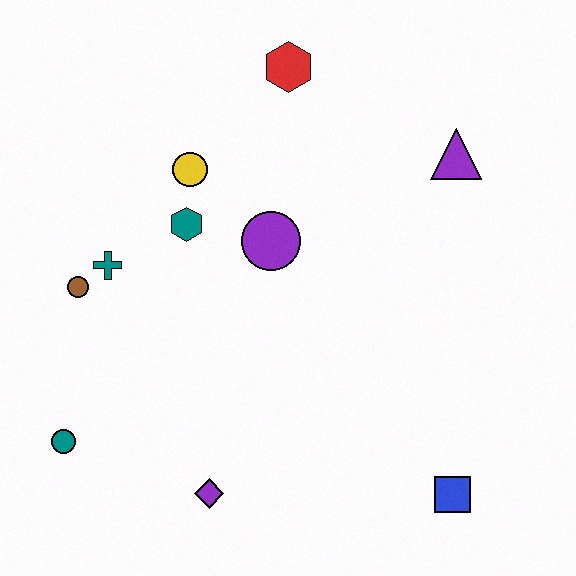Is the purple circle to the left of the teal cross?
No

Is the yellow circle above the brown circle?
Yes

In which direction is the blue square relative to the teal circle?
The blue square is to the right of the teal circle.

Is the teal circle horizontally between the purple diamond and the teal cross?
No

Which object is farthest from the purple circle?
The blue square is farthest from the purple circle.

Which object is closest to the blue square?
The purple diamond is closest to the blue square.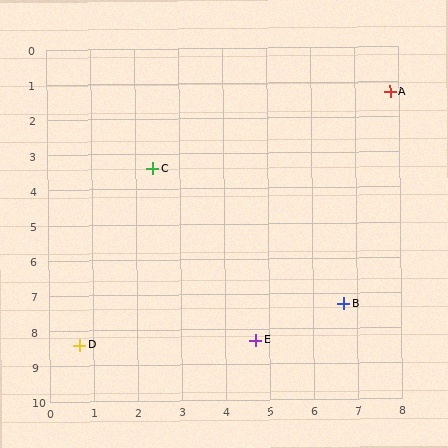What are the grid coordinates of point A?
Point A is at approximately (7.8, 1.3).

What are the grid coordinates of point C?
Point C is at approximately (2.4, 3.4).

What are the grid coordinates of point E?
Point E is at approximately (4.7, 8.3).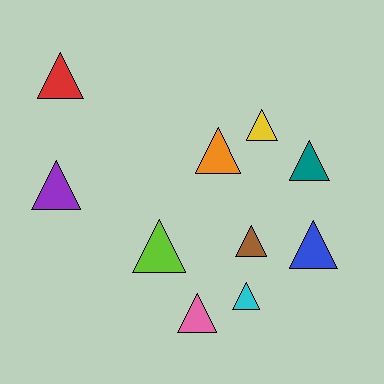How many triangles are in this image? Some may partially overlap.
There are 10 triangles.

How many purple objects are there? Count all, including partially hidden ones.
There is 1 purple object.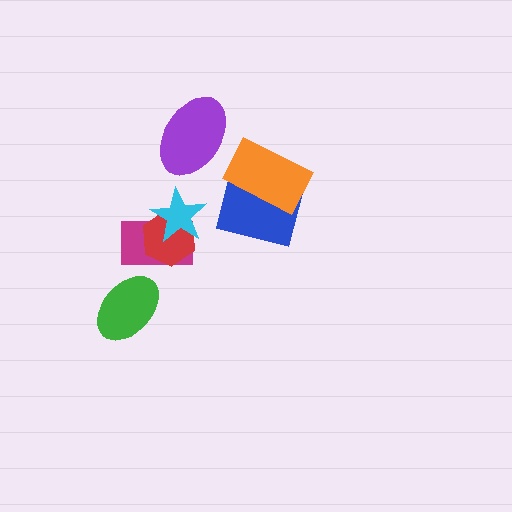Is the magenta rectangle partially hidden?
Yes, it is partially covered by another shape.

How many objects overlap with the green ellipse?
0 objects overlap with the green ellipse.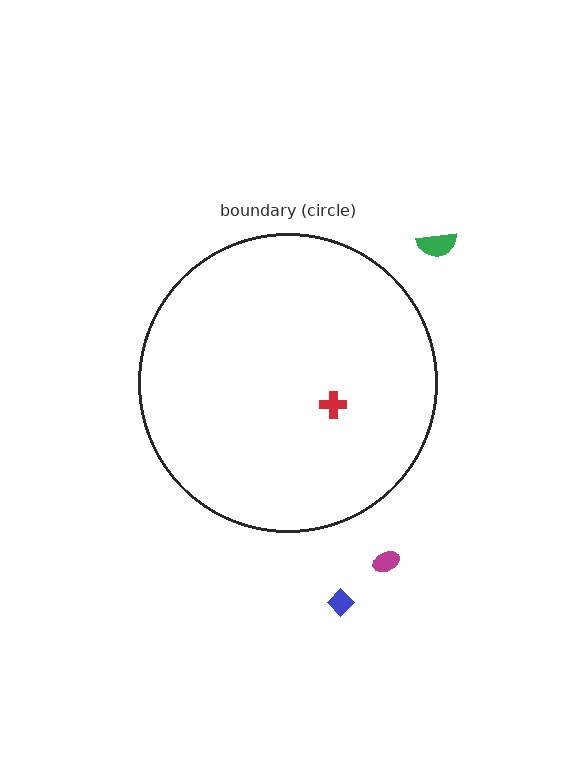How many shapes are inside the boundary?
1 inside, 3 outside.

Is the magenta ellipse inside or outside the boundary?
Outside.